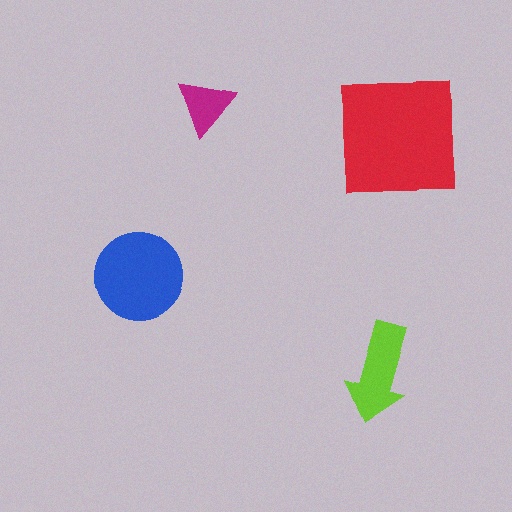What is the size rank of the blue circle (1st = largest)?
2nd.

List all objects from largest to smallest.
The red square, the blue circle, the lime arrow, the magenta triangle.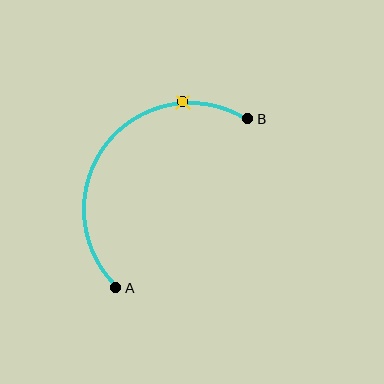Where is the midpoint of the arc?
The arc midpoint is the point on the curve farthest from the straight line joining A and B. It sits above and to the left of that line.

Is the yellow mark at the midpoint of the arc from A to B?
No. The yellow mark lies on the arc but is closer to endpoint B. The arc midpoint would be at the point on the curve equidistant along the arc from both A and B.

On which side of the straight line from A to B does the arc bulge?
The arc bulges above and to the left of the straight line connecting A and B.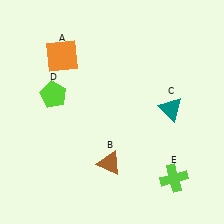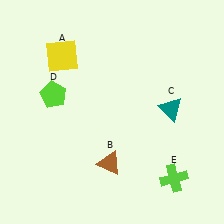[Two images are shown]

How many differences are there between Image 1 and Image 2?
There is 1 difference between the two images.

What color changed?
The square (A) changed from orange in Image 1 to yellow in Image 2.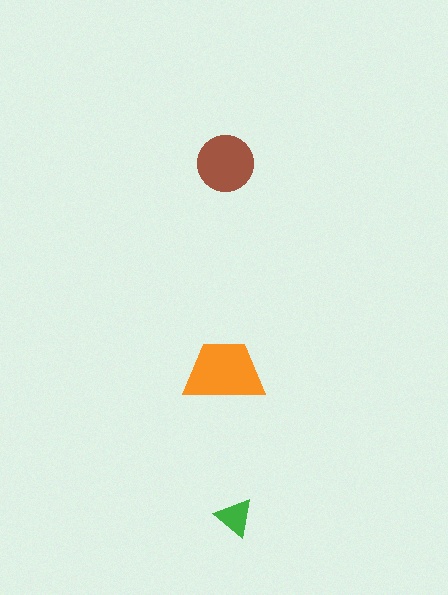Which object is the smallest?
The green triangle.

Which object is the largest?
The orange trapezoid.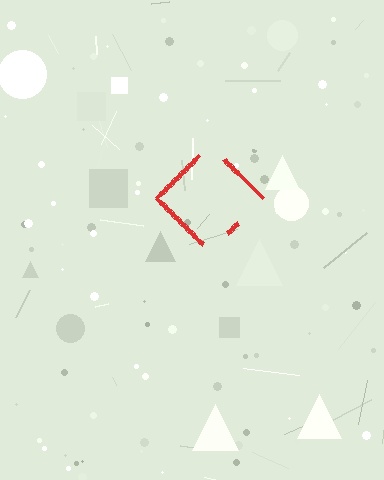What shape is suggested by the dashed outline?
The dashed outline suggests a diamond.